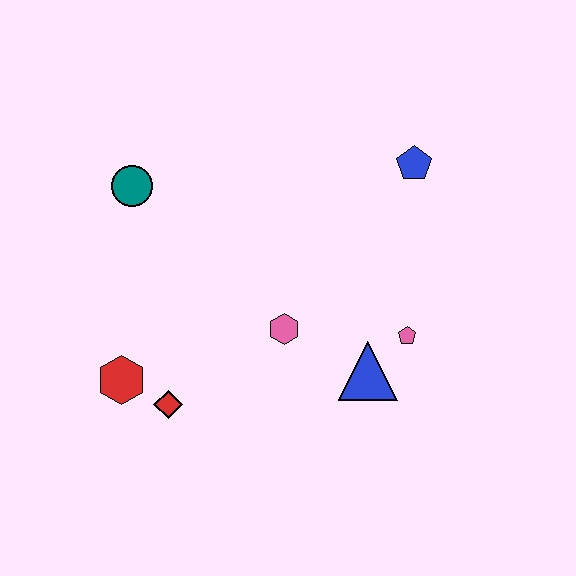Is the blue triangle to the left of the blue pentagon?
Yes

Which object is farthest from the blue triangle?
The teal circle is farthest from the blue triangle.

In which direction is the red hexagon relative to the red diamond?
The red hexagon is to the left of the red diamond.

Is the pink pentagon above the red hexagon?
Yes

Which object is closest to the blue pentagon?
The pink pentagon is closest to the blue pentagon.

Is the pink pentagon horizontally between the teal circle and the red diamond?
No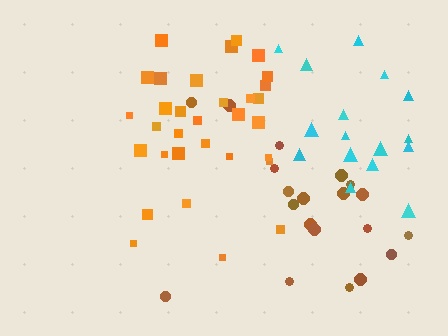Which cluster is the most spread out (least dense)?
Brown.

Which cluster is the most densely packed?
Orange.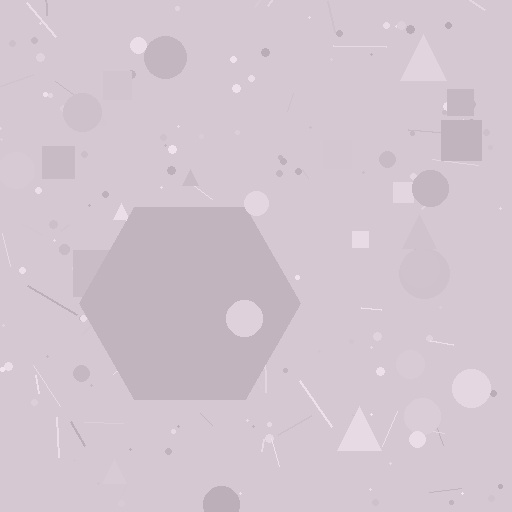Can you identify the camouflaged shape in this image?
The camouflaged shape is a hexagon.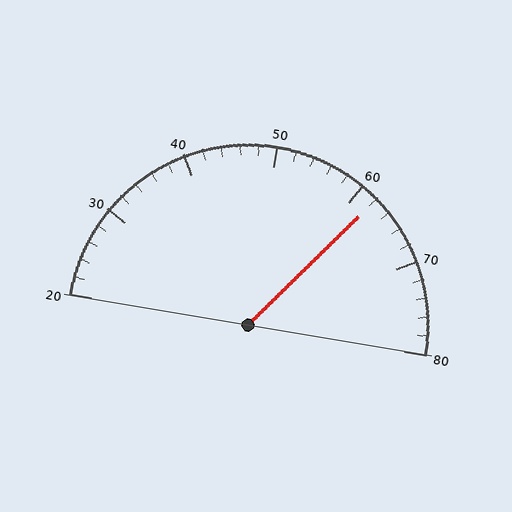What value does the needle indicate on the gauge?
The needle indicates approximately 62.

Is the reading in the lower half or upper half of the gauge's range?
The reading is in the upper half of the range (20 to 80).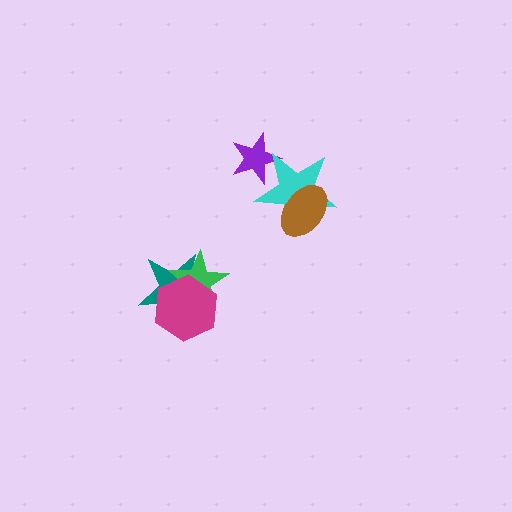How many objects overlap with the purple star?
1 object overlaps with the purple star.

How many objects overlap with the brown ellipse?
1 object overlaps with the brown ellipse.